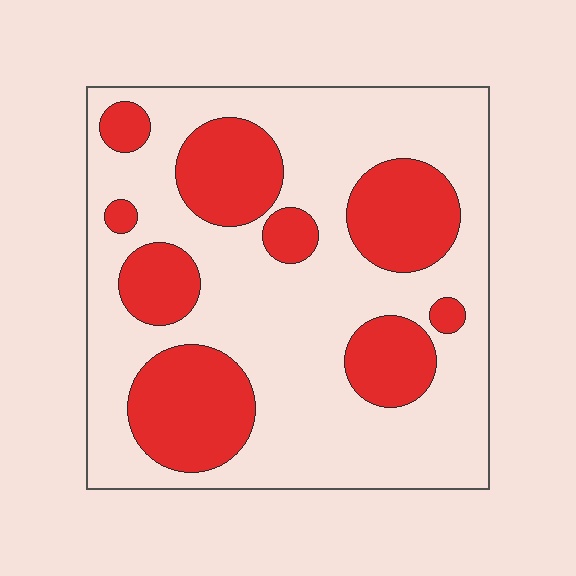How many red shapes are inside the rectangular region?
9.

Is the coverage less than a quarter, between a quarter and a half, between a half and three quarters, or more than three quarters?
Between a quarter and a half.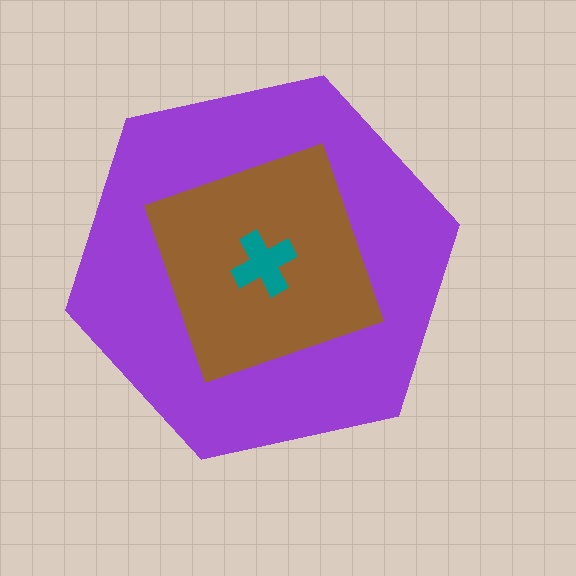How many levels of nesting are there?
3.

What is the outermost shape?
The purple hexagon.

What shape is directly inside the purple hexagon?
The brown diamond.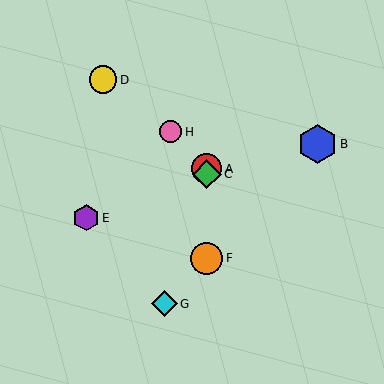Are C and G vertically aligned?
No, C is at x≈207 and G is at x≈164.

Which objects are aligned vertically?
Objects A, C, F are aligned vertically.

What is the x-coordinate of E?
Object E is at x≈86.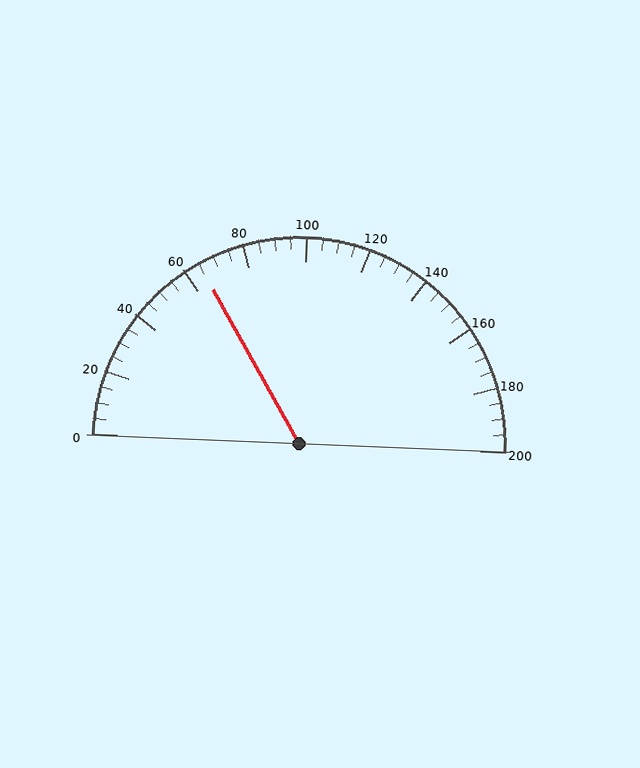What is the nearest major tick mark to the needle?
The nearest major tick mark is 60.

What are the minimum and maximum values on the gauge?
The gauge ranges from 0 to 200.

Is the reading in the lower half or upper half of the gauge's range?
The reading is in the lower half of the range (0 to 200).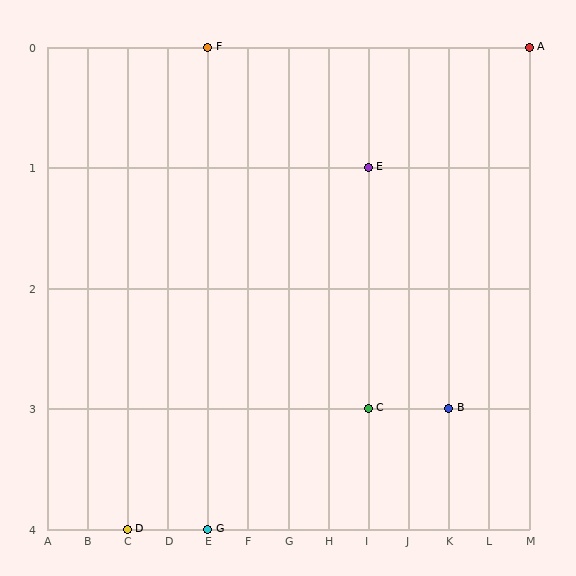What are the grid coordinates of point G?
Point G is at grid coordinates (E, 4).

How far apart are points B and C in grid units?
Points B and C are 2 columns apart.